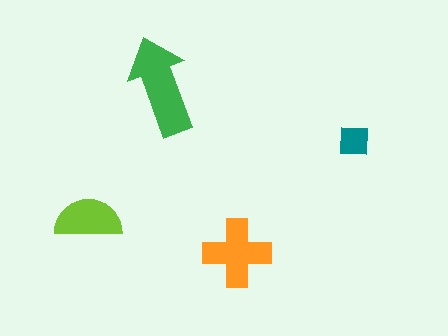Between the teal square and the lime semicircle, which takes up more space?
The lime semicircle.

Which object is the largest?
The green arrow.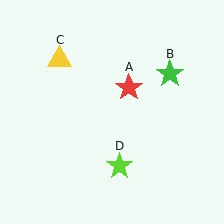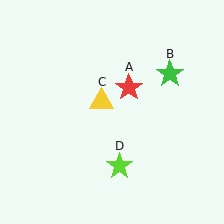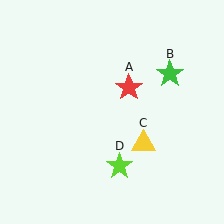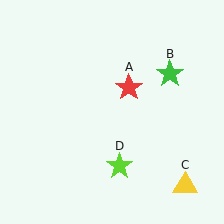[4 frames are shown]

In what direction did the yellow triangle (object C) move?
The yellow triangle (object C) moved down and to the right.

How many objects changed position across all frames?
1 object changed position: yellow triangle (object C).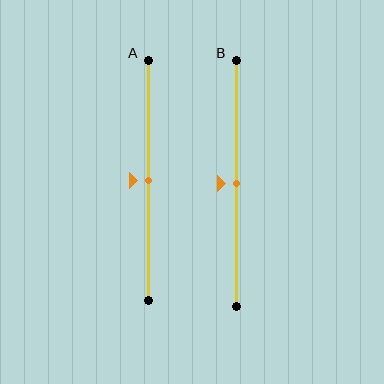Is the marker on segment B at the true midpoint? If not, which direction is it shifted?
Yes, the marker on segment B is at the true midpoint.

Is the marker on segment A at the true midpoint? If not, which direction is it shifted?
Yes, the marker on segment A is at the true midpoint.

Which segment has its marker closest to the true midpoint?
Segment A has its marker closest to the true midpoint.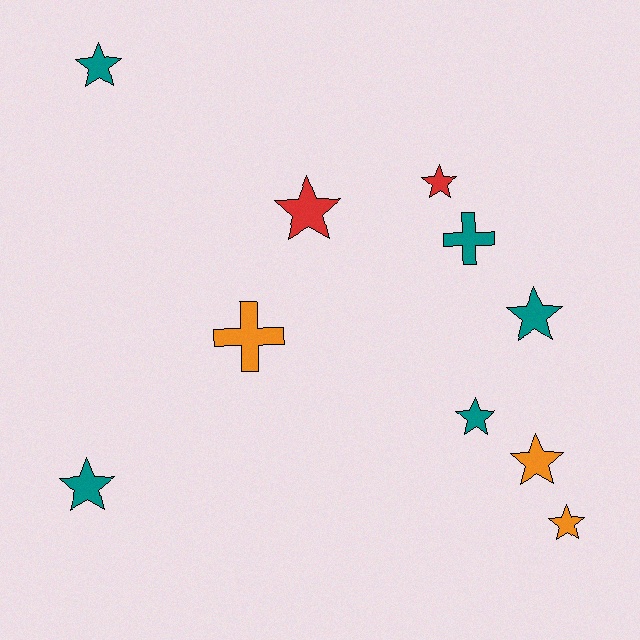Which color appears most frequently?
Teal, with 5 objects.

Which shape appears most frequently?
Star, with 8 objects.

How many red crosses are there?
There are no red crosses.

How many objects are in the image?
There are 10 objects.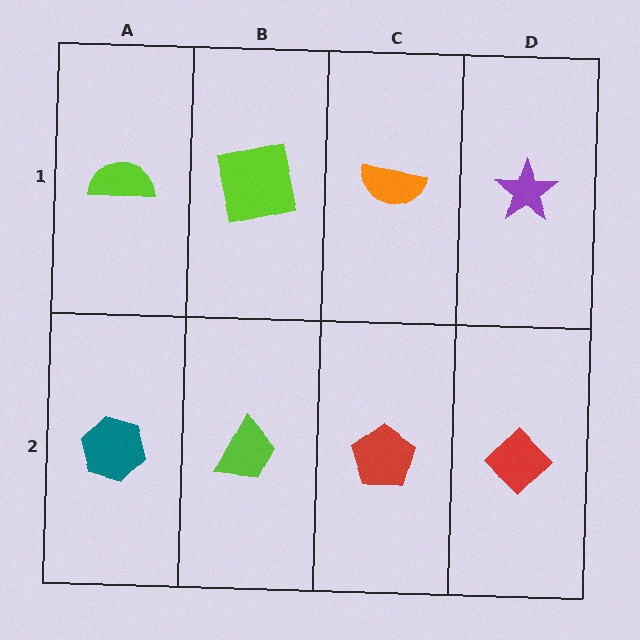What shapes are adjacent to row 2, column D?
A purple star (row 1, column D), a red pentagon (row 2, column C).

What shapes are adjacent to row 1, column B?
A lime trapezoid (row 2, column B), a lime semicircle (row 1, column A), an orange semicircle (row 1, column C).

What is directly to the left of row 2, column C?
A lime trapezoid.